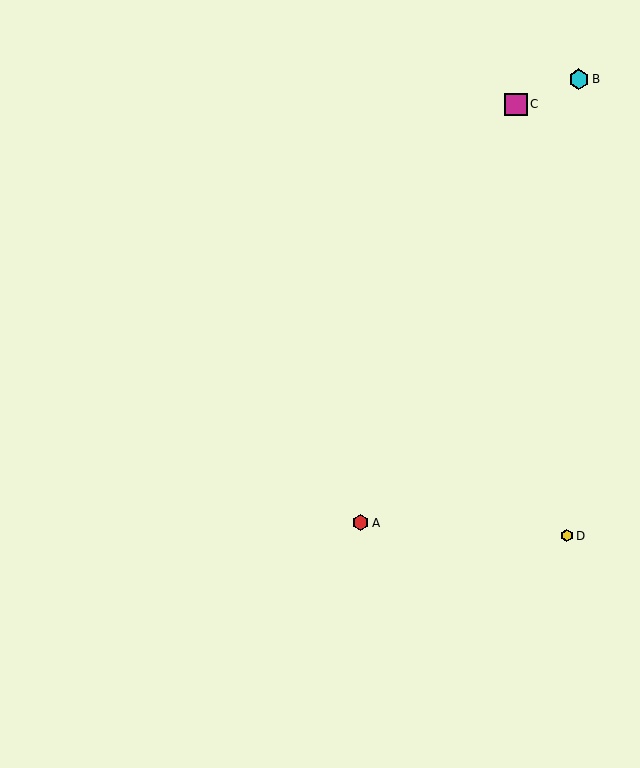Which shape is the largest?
The magenta square (labeled C) is the largest.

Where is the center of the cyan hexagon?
The center of the cyan hexagon is at (579, 79).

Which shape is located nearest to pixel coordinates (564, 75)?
The cyan hexagon (labeled B) at (579, 79) is nearest to that location.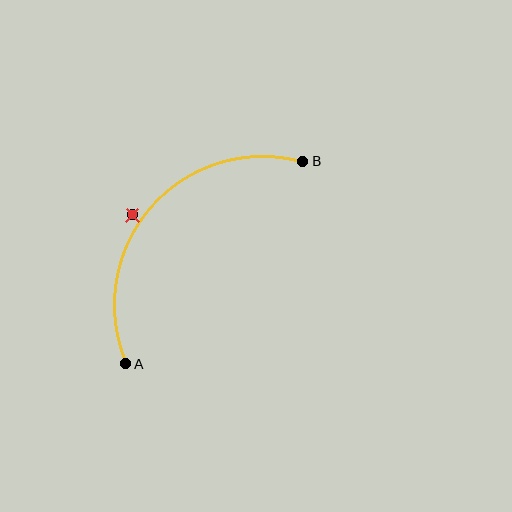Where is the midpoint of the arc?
The arc midpoint is the point on the curve farthest from the straight line joining A and B. It sits above and to the left of that line.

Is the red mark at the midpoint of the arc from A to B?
No — the red mark does not lie on the arc at all. It sits slightly outside the curve.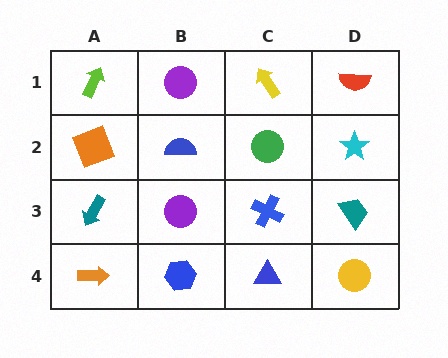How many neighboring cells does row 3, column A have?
3.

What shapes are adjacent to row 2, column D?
A red semicircle (row 1, column D), a teal trapezoid (row 3, column D), a green circle (row 2, column C).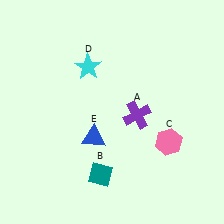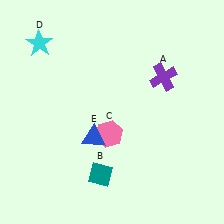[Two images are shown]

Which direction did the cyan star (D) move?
The cyan star (D) moved left.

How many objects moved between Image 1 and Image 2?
3 objects moved between the two images.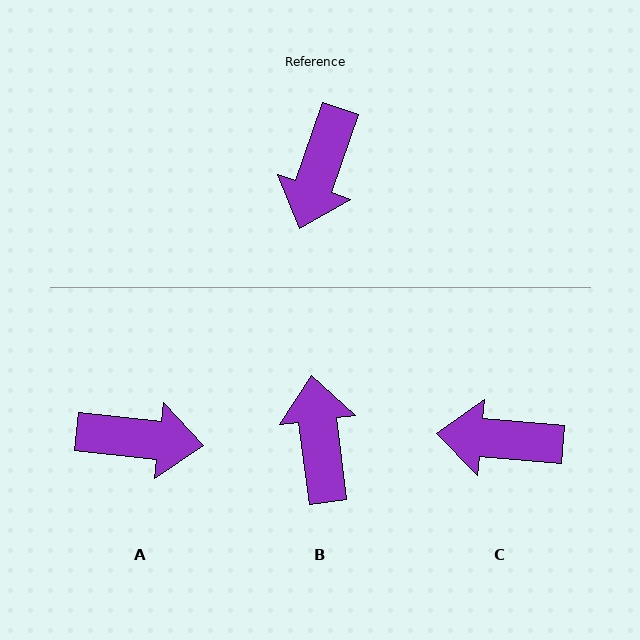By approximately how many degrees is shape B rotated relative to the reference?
Approximately 154 degrees clockwise.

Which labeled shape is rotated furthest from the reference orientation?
B, about 154 degrees away.